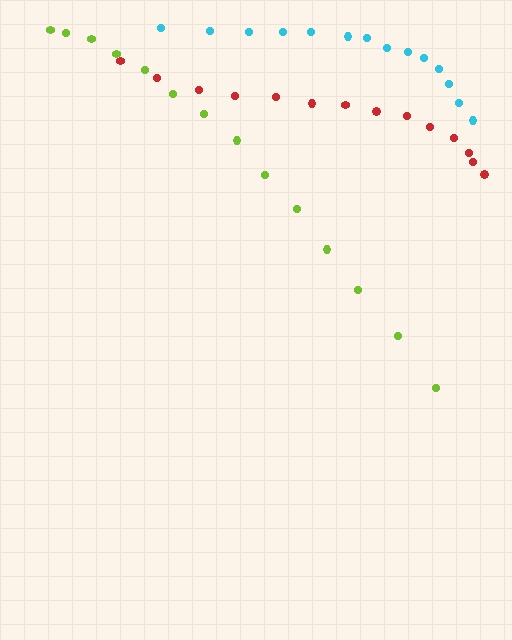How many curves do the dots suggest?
There are 3 distinct paths.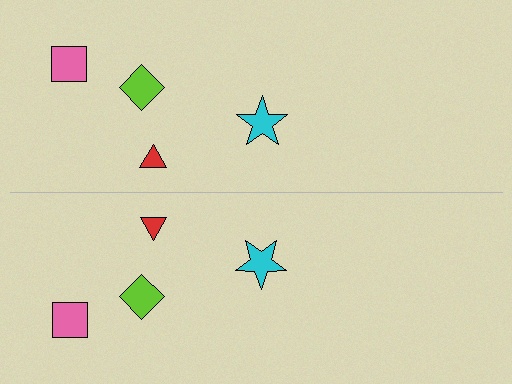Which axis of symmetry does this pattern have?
The pattern has a horizontal axis of symmetry running through the center of the image.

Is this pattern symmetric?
Yes, this pattern has bilateral (reflection) symmetry.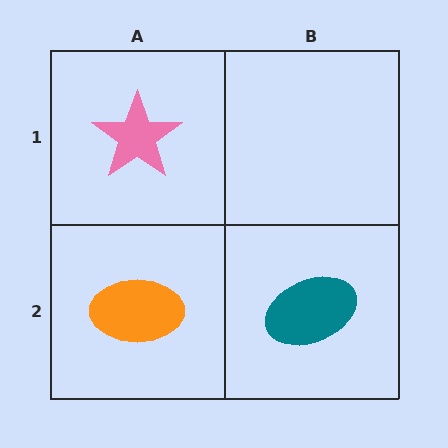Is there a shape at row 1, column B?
No, that cell is empty.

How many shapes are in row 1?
1 shape.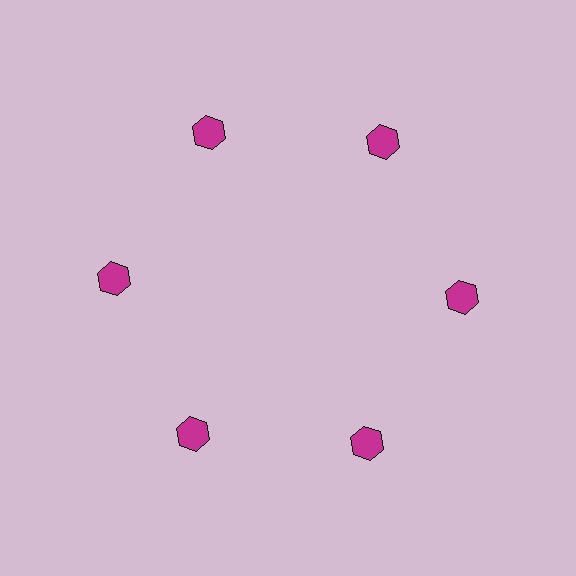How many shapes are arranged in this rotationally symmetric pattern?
There are 6 shapes, arranged in 6 groups of 1.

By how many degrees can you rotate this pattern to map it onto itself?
The pattern maps onto itself every 60 degrees of rotation.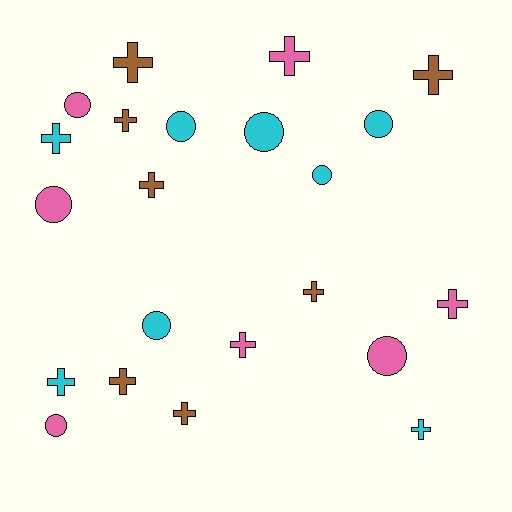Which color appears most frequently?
Cyan, with 8 objects.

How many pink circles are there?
There are 4 pink circles.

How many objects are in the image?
There are 22 objects.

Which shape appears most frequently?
Cross, with 13 objects.